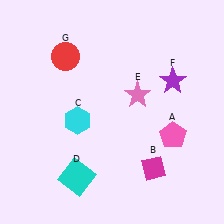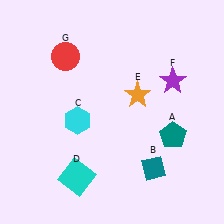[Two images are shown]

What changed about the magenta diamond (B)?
In Image 1, B is magenta. In Image 2, it changed to teal.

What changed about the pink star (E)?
In Image 1, E is pink. In Image 2, it changed to orange.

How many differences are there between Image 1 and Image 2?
There are 3 differences between the two images.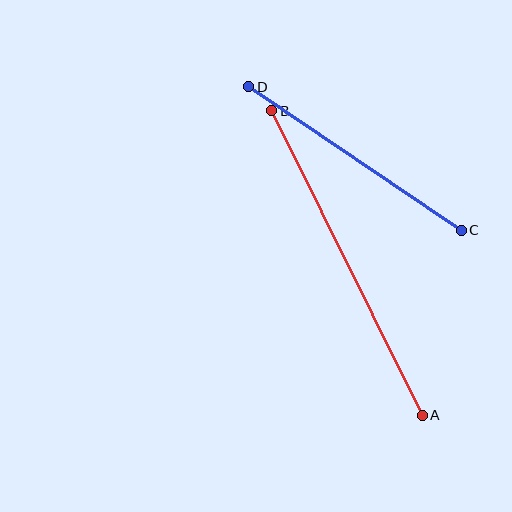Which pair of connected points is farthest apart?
Points A and B are farthest apart.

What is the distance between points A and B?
The distance is approximately 340 pixels.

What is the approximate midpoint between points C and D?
The midpoint is at approximately (355, 158) pixels.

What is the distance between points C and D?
The distance is approximately 256 pixels.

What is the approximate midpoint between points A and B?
The midpoint is at approximately (347, 263) pixels.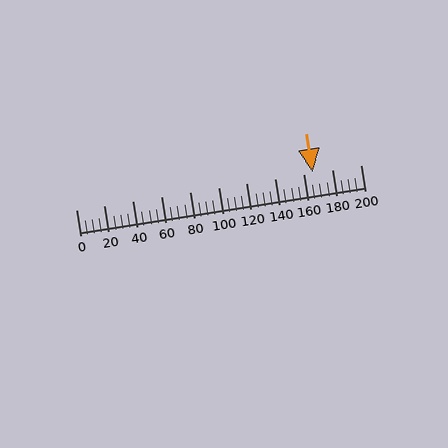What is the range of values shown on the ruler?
The ruler shows values from 0 to 200.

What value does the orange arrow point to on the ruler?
The orange arrow points to approximately 166.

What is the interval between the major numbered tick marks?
The major tick marks are spaced 20 units apart.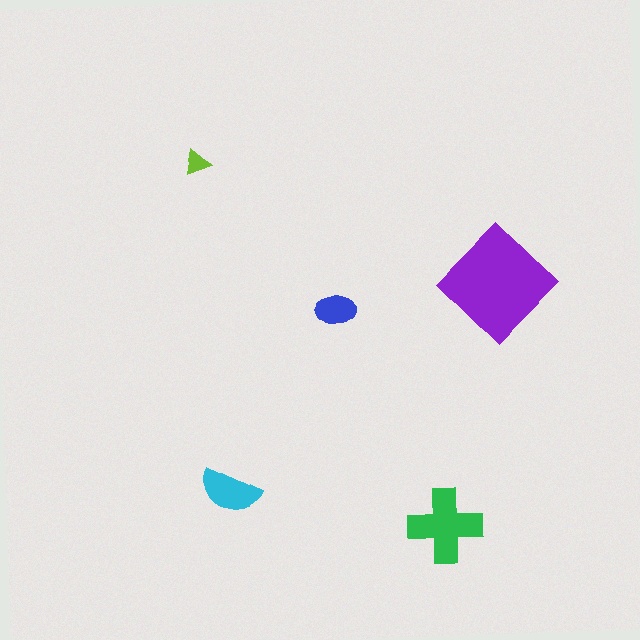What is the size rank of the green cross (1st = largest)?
2nd.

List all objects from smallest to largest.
The lime triangle, the blue ellipse, the cyan semicircle, the green cross, the purple diamond.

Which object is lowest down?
The green cross is bottommost.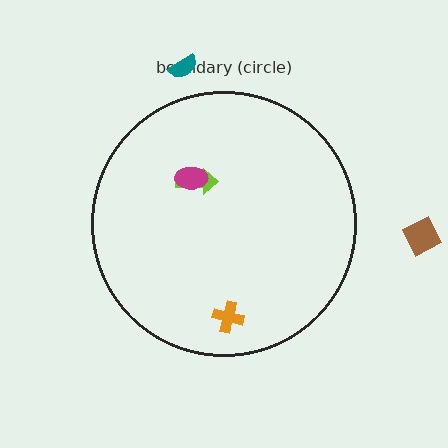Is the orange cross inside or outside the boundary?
Inside.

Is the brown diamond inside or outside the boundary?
Outside.